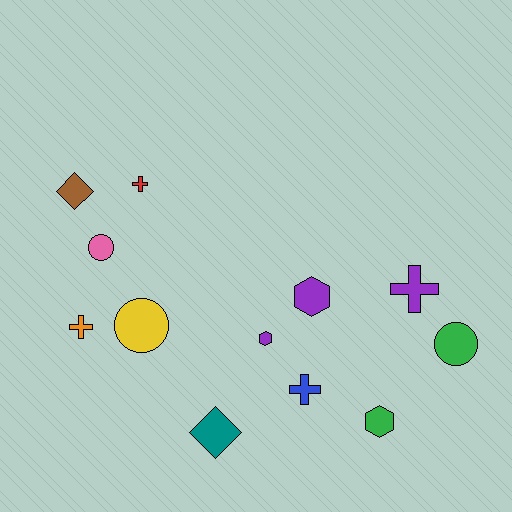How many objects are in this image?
There are 12 objects.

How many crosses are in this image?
There are 4 crosses.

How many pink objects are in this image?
There is 1 pink object.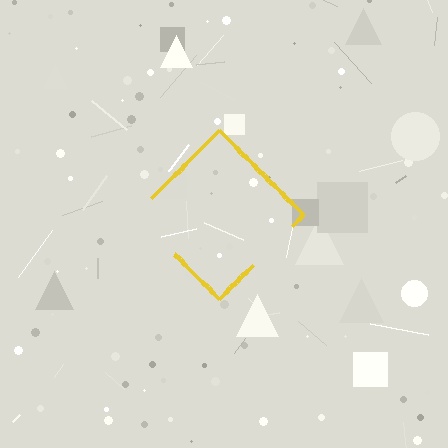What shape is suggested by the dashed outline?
The dashed outline suggests a diamond.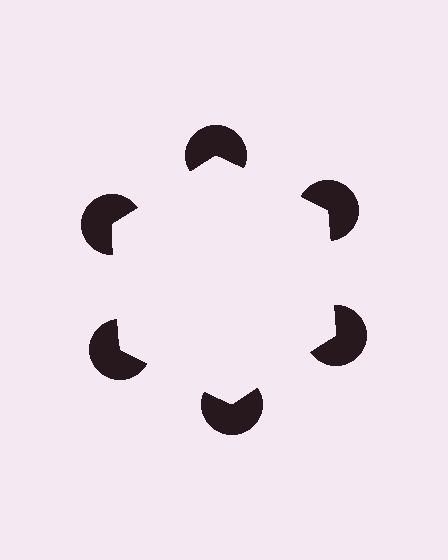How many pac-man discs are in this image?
There are 6 — one at each vertex of the illusory hexagon.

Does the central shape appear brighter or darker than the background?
It typically appears slightly brighter than the background, even though no actual brightness change is drawn.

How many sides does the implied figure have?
6 sides.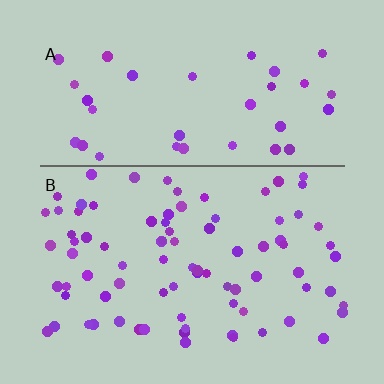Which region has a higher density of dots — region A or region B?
B (the bottom).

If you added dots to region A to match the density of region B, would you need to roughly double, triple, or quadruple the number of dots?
Approximately double.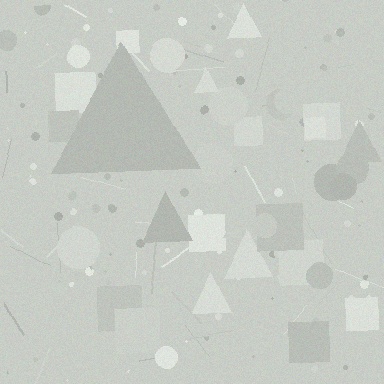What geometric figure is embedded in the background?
A triangle is embedded in the background.